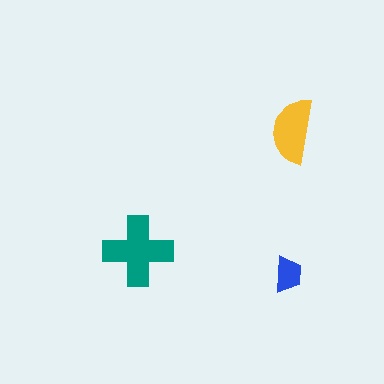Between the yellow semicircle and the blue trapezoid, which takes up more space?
The yellow semicircle.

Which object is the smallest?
The blue trapezoid.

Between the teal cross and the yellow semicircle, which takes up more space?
The teal cross.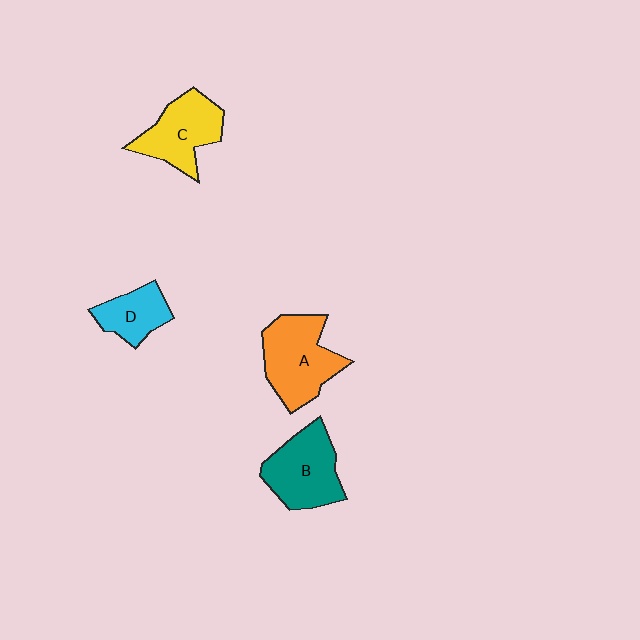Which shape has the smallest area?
Shape D (cyan).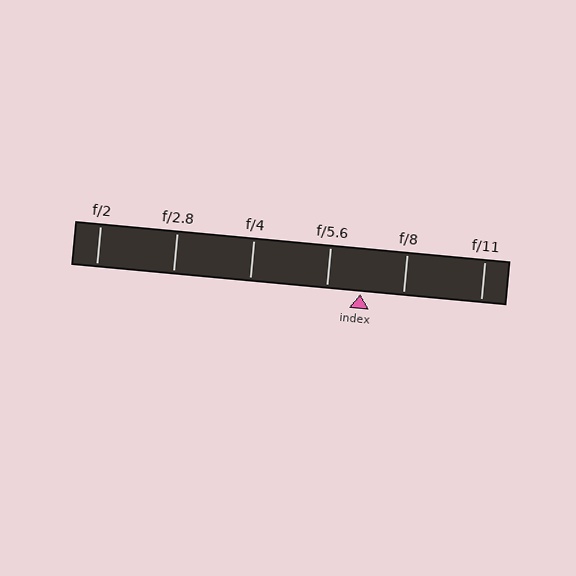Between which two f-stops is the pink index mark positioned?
The index mark is between f/5.6 and f/8.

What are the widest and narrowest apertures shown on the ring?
The widest aperture shown is f/2 and the narrowest is f/11.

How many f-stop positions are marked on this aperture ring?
There are 6 f-stop positions marked.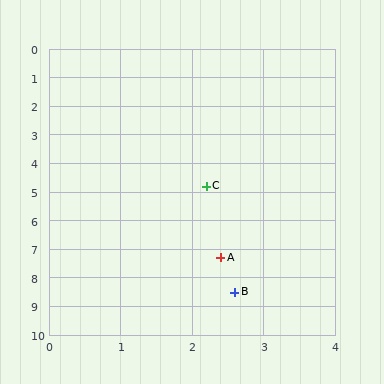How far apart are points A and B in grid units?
Points A and B are about 1.2 grid units apart.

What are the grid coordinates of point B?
Point B is at approximately (2.6, 8.5).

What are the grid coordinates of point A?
Point A is at approximately (2.4, 7.3).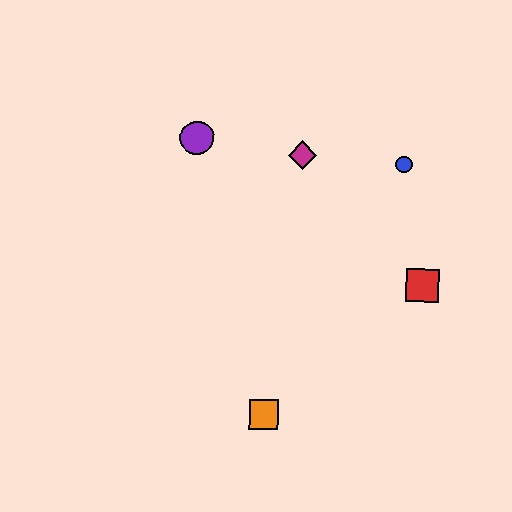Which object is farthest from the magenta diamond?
The orange square is farthest from the magenta diamond.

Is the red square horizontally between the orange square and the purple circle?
No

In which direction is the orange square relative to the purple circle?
The orange square is below the purple circle.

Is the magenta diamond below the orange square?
No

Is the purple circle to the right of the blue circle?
No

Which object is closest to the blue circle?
The magenta diamond is closest to the blue circle.